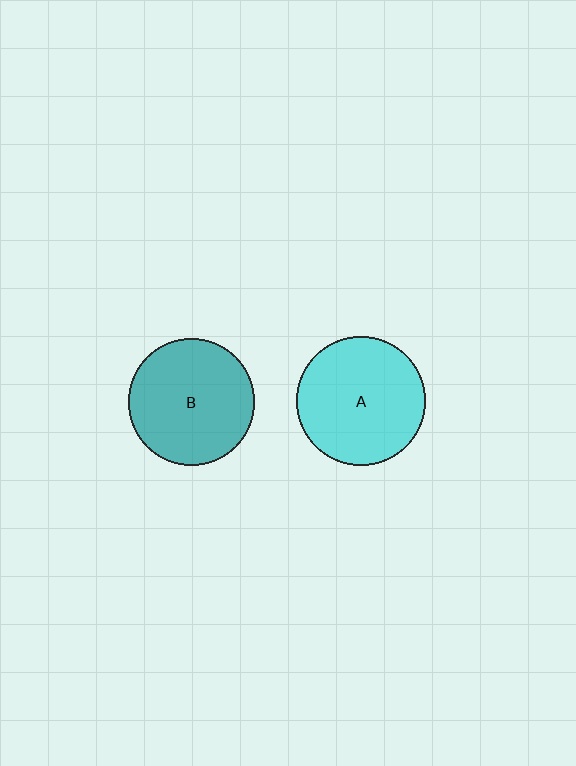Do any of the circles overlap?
No, none of the circles overlap.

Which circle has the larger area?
Circle A (cyan).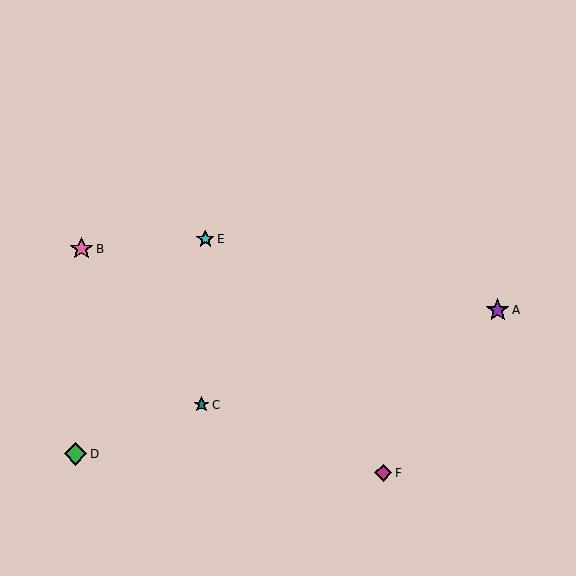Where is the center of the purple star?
The center of the purple star is at (498, 310).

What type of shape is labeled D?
Shape D is a green diamond.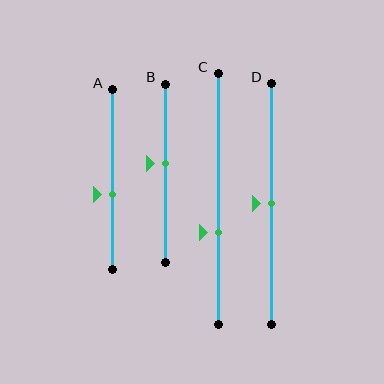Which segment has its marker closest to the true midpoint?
Segment D has its marker closest to the true midpoint.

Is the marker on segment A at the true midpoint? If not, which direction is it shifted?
No, the marker on segment A is shifted downward by about 8% of the segment length.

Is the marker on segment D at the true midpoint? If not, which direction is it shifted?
Yes, the marker on segment D is at the true midpoint.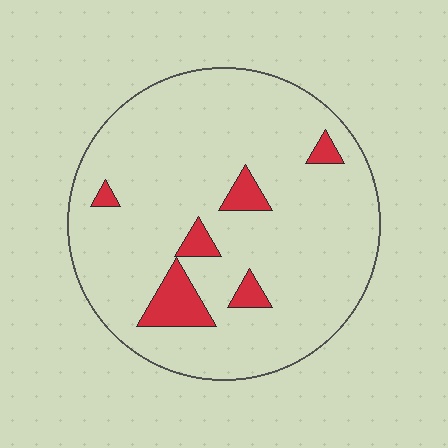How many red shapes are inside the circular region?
6.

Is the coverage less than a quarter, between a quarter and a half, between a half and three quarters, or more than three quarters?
Less than a quarter.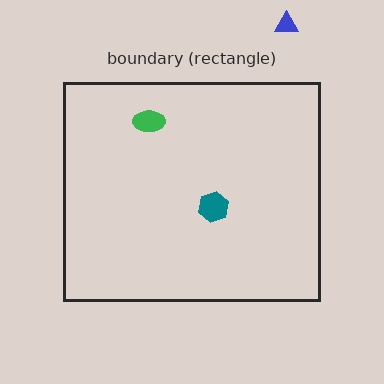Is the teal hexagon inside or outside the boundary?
Inside.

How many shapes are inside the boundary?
2 inside, 1 outside.